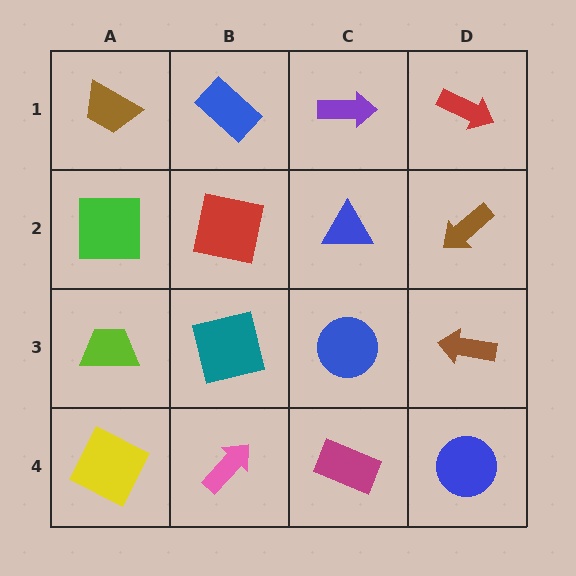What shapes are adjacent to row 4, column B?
A teal square (row 3, column B), a yellow square (row 4, column A), a magenta rectangle (row 4, column C).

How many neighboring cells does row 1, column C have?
3.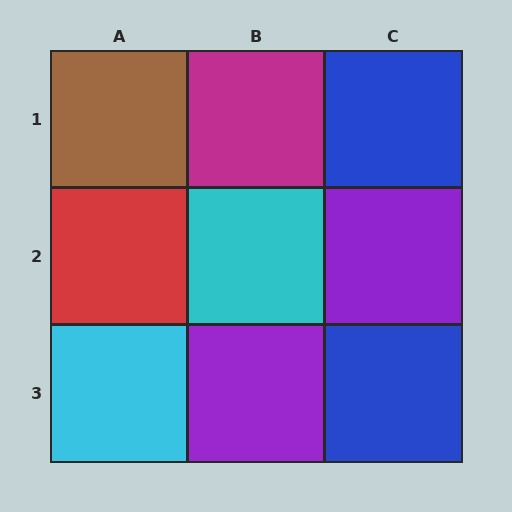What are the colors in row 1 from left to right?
Brown, magenta, blue.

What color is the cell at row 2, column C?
Purple.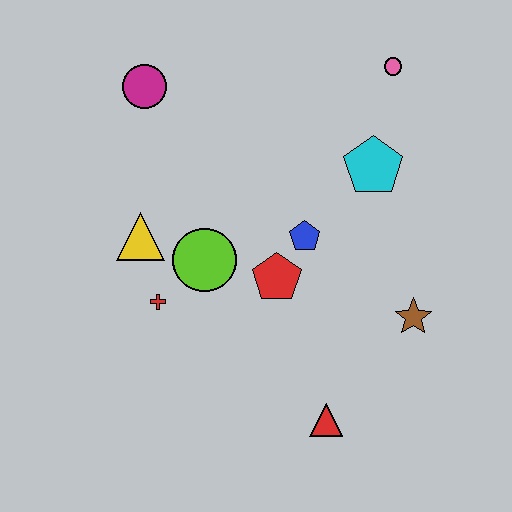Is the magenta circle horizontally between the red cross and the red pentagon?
No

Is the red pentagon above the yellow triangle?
No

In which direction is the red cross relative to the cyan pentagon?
The red cross is to the left of the cyan pentagon.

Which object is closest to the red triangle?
The brown star is closest to the red triangle.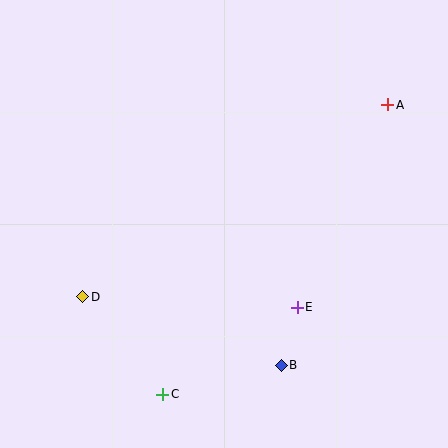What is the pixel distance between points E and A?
The distance between E and A is 221 pixels.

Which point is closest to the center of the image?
Point E at (297, 307) is closest to the center.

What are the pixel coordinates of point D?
Point D is at (83, 297).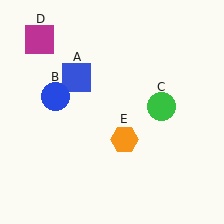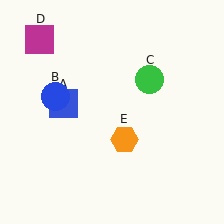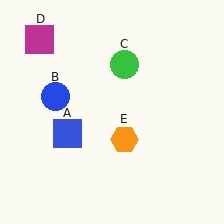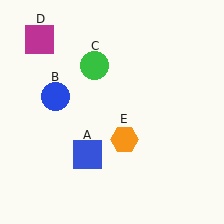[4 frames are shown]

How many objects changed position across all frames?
2 objects changed position: blue square (object A), green circle (object C).